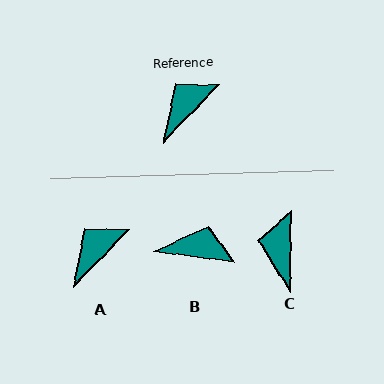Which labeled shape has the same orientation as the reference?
A.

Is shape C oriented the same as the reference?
No, it is off by about 44 degrees.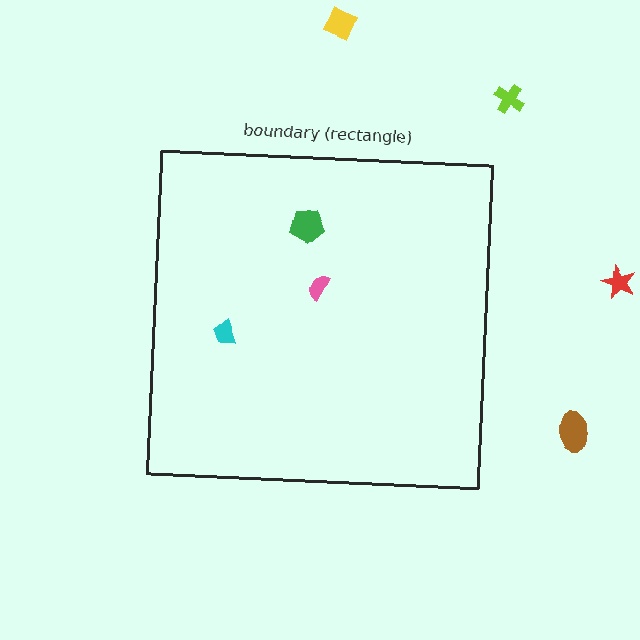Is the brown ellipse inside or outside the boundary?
Outside.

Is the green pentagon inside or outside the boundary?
Inside.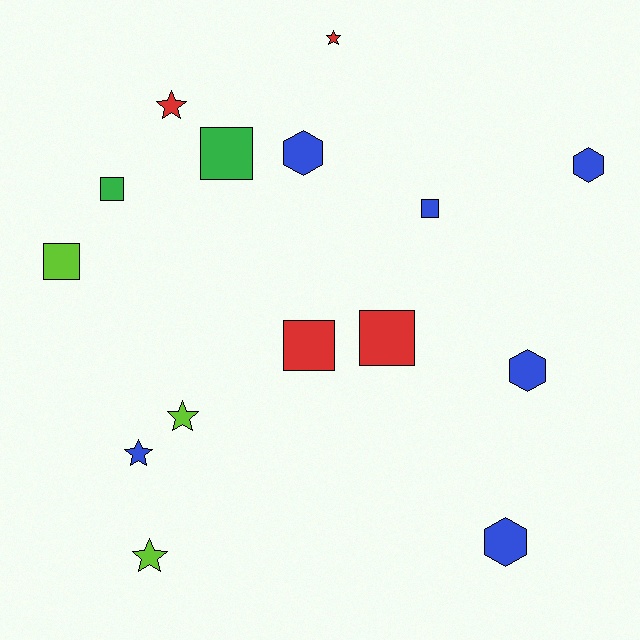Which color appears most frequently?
Blue, with 6 objects.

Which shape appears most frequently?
Square, with 6 objects.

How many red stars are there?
There are 2 red stars.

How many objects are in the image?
There are 15 objects.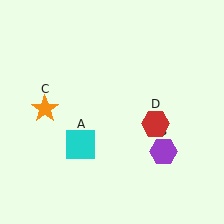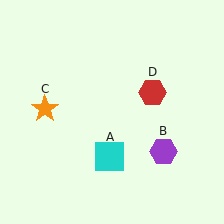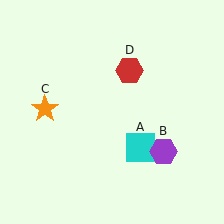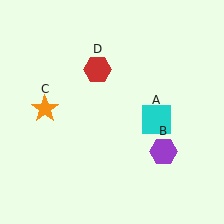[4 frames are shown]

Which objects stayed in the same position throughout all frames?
Purple hexagon (object B) and orange star (object C) remained stationary.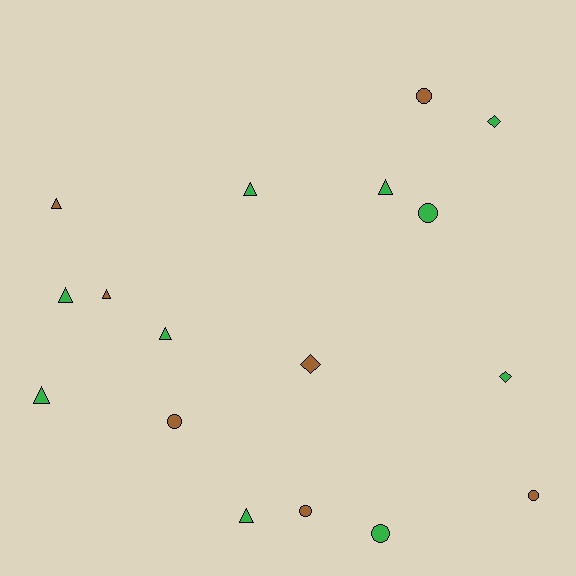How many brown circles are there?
There are 4 brown circles.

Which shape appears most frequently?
Triangle, with 8 objects.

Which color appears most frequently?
Green, with 10 objects.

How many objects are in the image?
There are 17 objects.